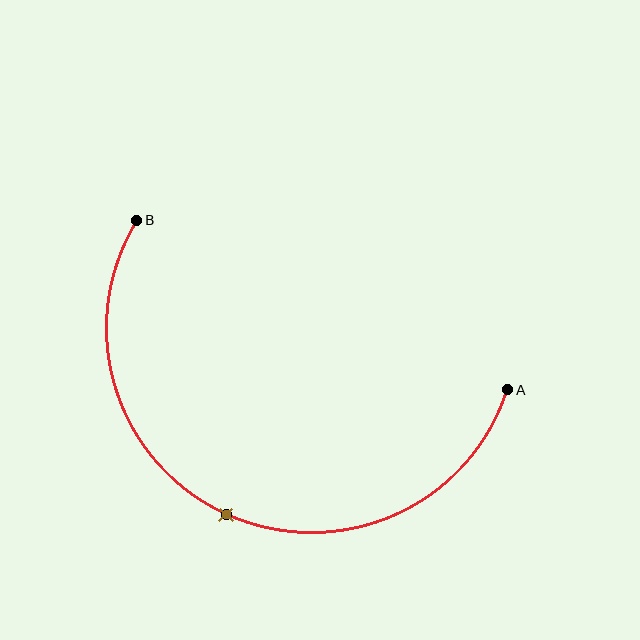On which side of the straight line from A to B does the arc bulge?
The arc bulges below the straight line connecting A and B.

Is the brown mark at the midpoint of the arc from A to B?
Yes. The brown mark lies on the arc at equal arc-length from both A and B — it is the arc midpoint.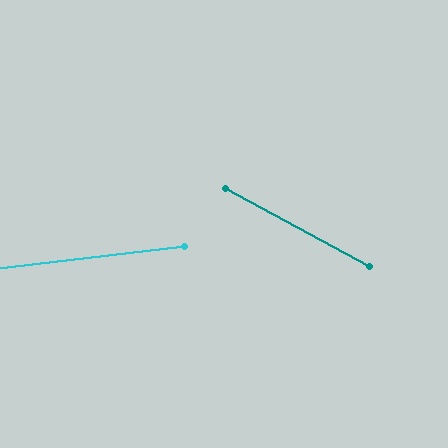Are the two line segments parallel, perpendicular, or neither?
Neither parallel nor perpendicular — they differ by about 35°.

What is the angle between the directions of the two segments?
Approximately 35 degrees.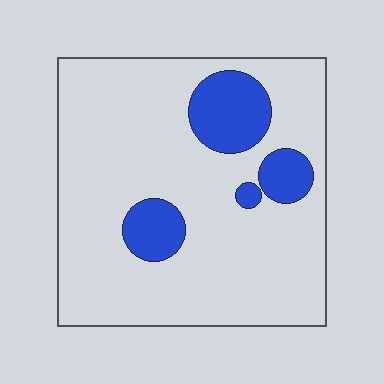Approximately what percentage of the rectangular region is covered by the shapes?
Approximately 15%.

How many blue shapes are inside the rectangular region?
4.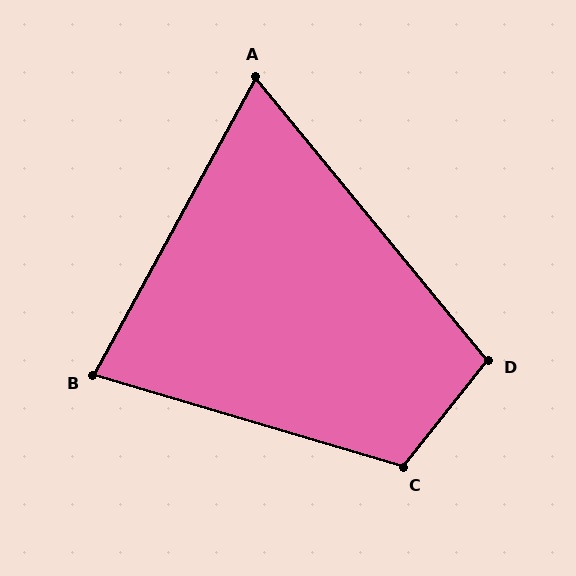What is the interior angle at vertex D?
Approximately 102 degrees (obtuse).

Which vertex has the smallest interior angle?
A, at approximately 68 degrees.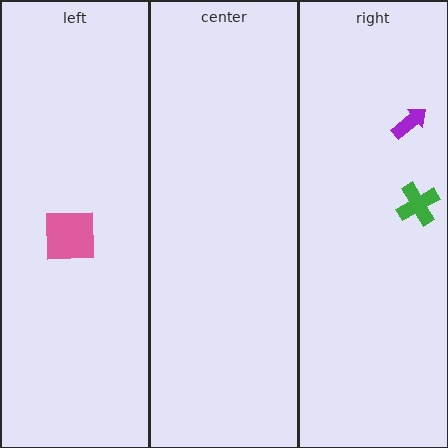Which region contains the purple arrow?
The right region.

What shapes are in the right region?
The green cross, the purple arrow.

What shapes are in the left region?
The pink square.